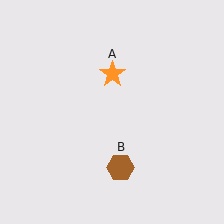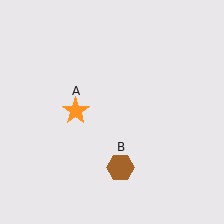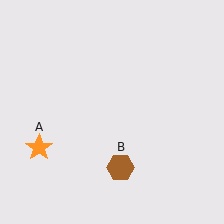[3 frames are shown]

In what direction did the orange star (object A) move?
The orange star (object A) moved down and to the left.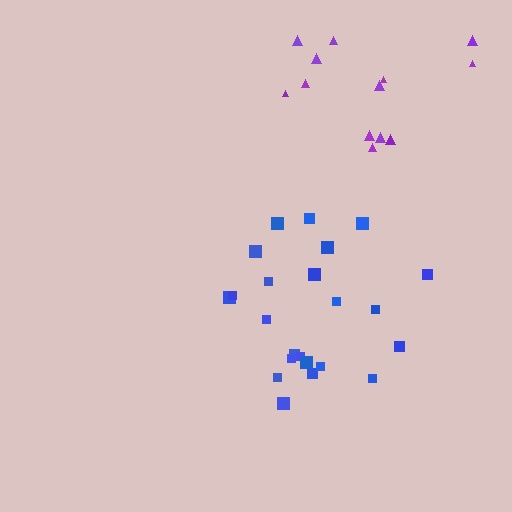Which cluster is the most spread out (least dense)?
Purple.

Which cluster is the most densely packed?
Blue.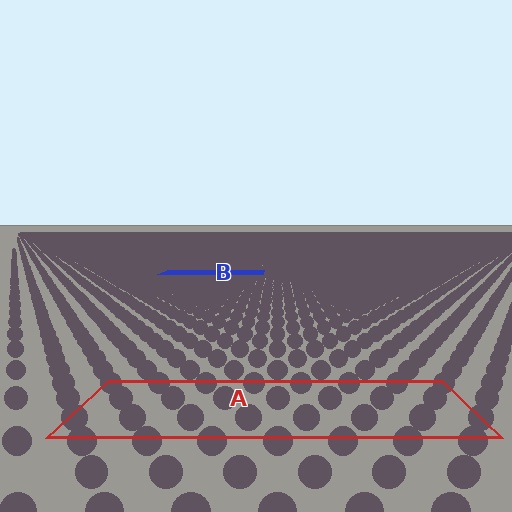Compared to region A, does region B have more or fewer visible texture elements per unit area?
Region B has more texture elements per unit area — they are packed more densely because it is farther away.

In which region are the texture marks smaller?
The texture marks are smaller in region B, because it is farther away.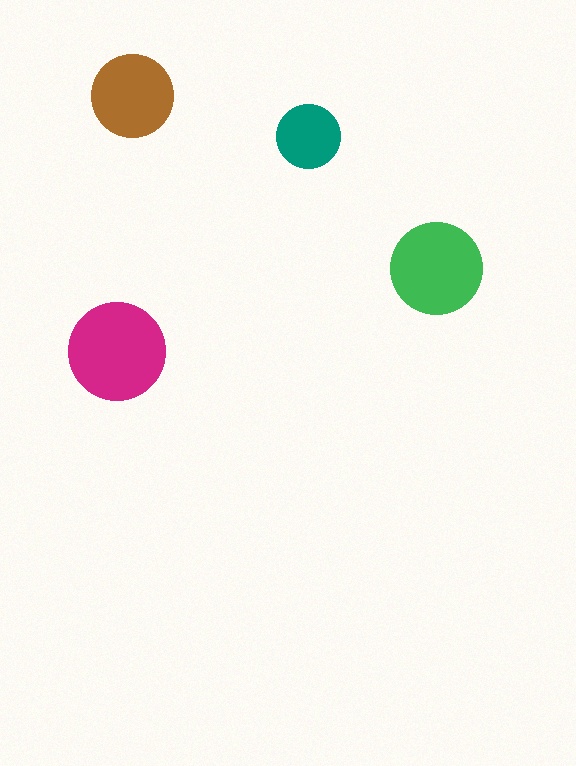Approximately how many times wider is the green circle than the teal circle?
About 1.5 times wider.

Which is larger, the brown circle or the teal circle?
The brown one.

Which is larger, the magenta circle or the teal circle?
The magenta one.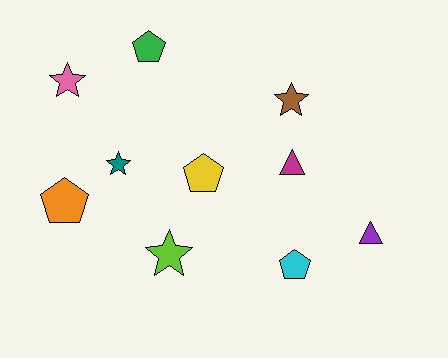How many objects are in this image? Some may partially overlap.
There are 10 objects.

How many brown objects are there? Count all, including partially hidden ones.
There is 1 brown object.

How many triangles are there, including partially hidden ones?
There are 2 triangles.